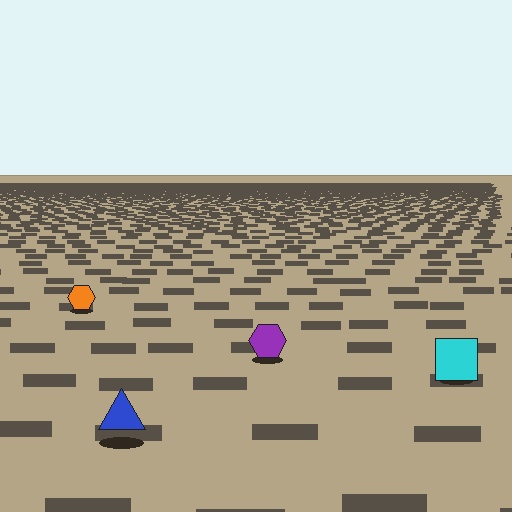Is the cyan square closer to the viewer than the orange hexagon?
Yes. The cyan square is closer — you can tell from the texture gradient: the ground texture is coarser near it.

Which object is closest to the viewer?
The blue triangle is closest. The texture marks near it are larger and more spread out.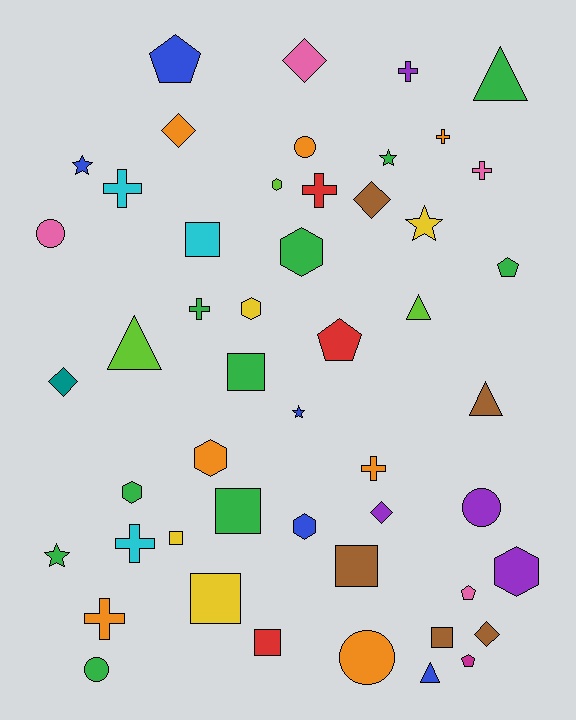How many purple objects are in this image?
There are 4 purple objects.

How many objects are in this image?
There are 50 objects.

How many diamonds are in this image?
There are 6 diamonds.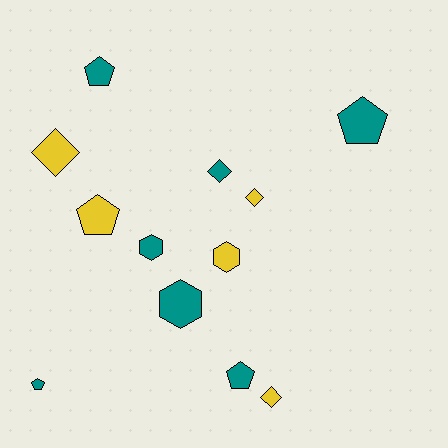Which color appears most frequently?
Teal, with 7 objects.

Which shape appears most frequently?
Pentagon, with 5 objects.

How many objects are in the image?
There are 12 objects.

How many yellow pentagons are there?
There is 1 yellow pentagon.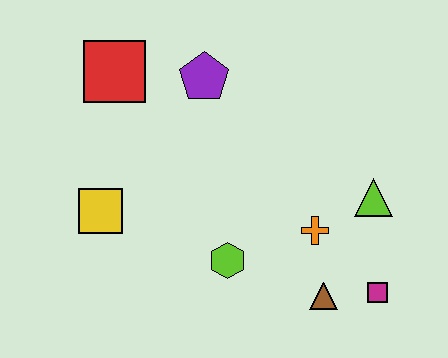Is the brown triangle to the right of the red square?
Yes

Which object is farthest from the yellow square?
The magenta square is farthest from the yellow square.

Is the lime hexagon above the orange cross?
No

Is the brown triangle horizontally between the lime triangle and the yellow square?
Yes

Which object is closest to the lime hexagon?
The orange cross is closest to the lime hexagon.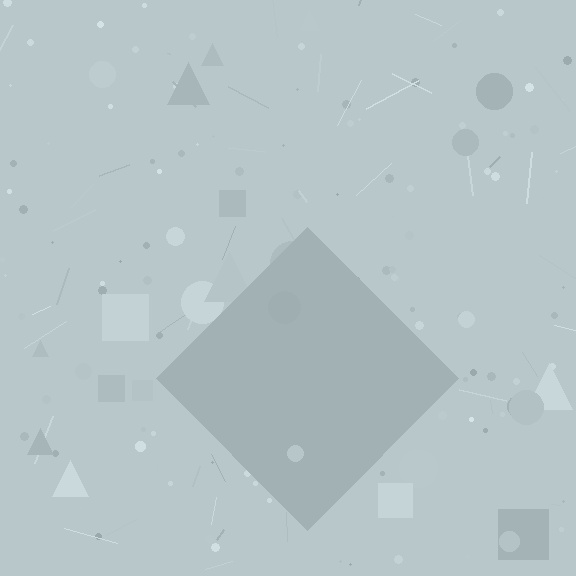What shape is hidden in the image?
A diamond is hidden in the image.